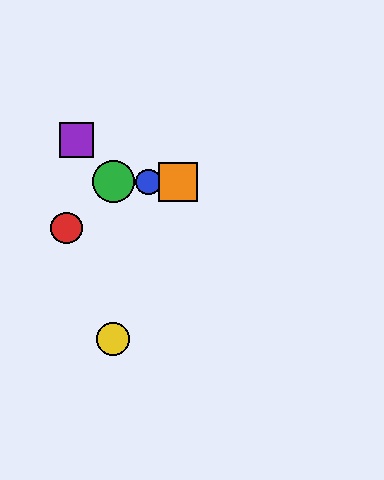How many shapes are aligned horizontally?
3 shapes (the blue circle, the green circle, the orange square) are aligned horizontally.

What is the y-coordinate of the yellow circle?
The yellow circle is at y≈339.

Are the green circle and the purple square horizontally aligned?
No, the green circle is at y≈182 and the purple square is at y≈140.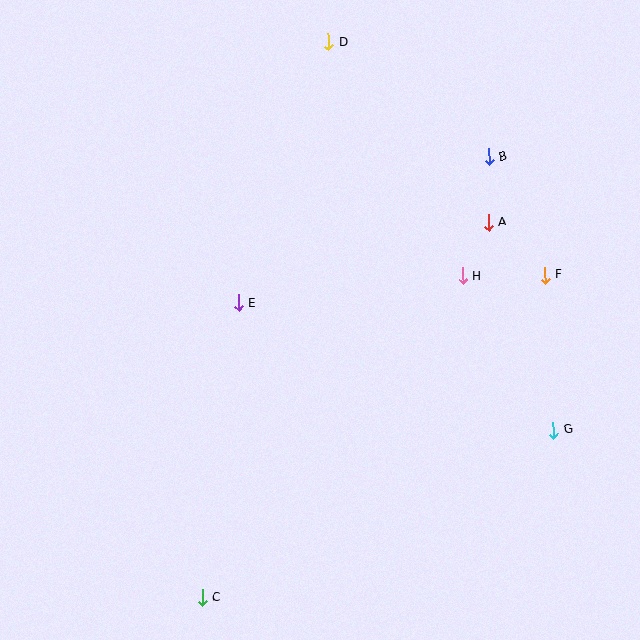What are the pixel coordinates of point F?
Point F is at (545, 275).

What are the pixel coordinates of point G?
Point G is at (553, 430).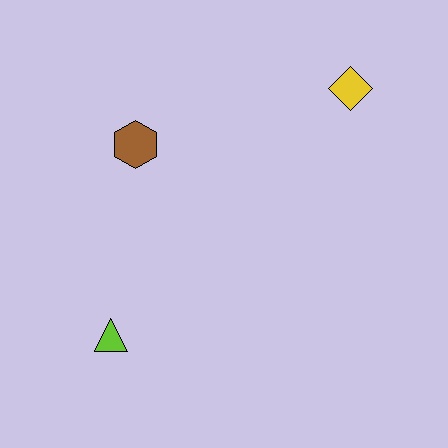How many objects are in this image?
There are 3 objects.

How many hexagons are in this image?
There is 1 hexagon.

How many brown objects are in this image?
There is 1 brown object.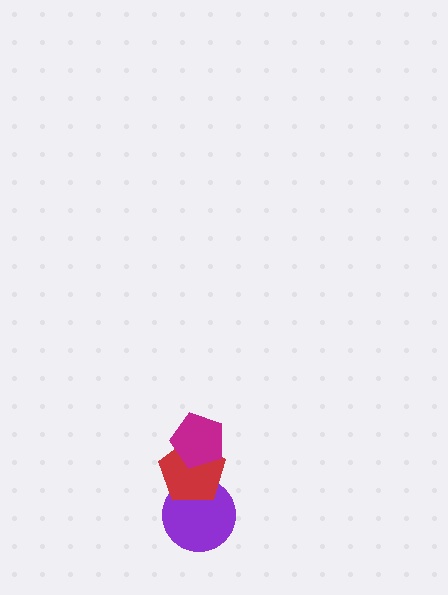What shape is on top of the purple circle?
The red pentagon is on top of the purple circle.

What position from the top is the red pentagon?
The red pentagon is 2nd from the top.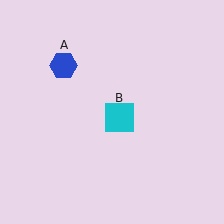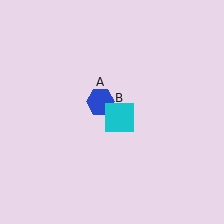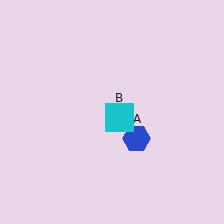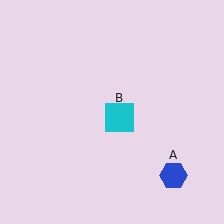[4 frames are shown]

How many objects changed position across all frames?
1 object changed position: blue hexagon (object A).